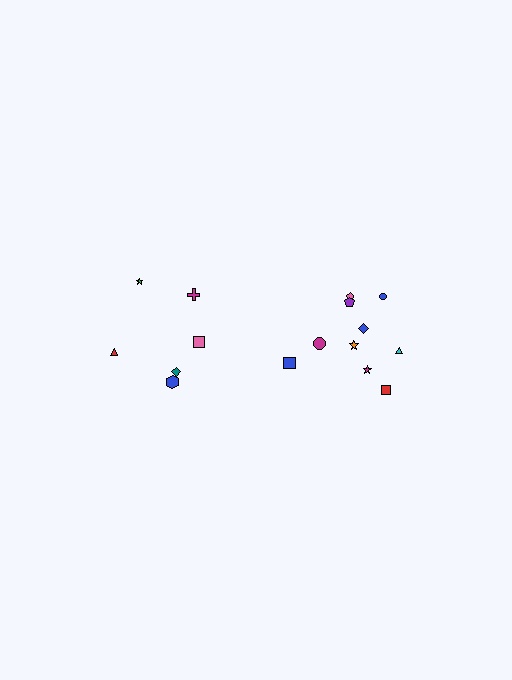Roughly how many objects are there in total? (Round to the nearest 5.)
Roughly 15 objects in total.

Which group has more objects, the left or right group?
The right group.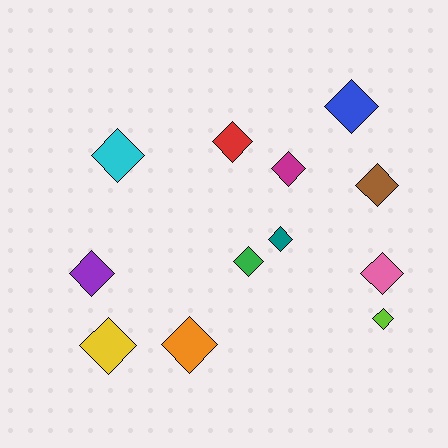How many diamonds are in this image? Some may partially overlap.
There are 12 diamonds.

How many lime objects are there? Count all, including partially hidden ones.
There is 1 lime object.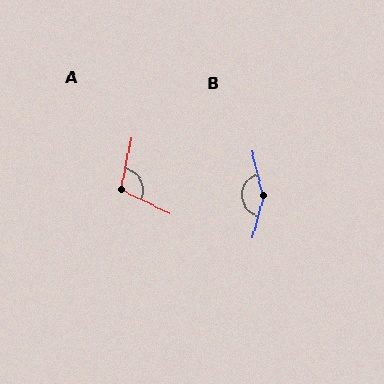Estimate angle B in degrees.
Approximately 152 degrees.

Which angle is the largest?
B, at approximately 152 degrees.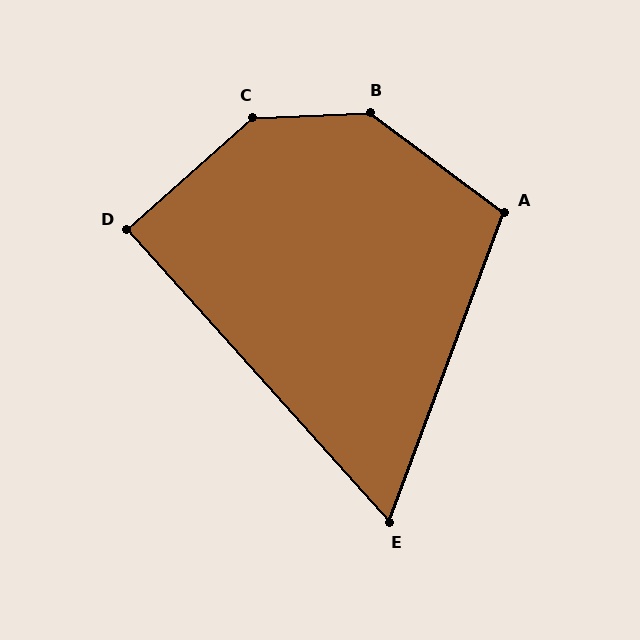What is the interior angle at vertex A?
Approximately 106 degrees (obtuse).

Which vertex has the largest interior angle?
B, at approximately 141 degrees.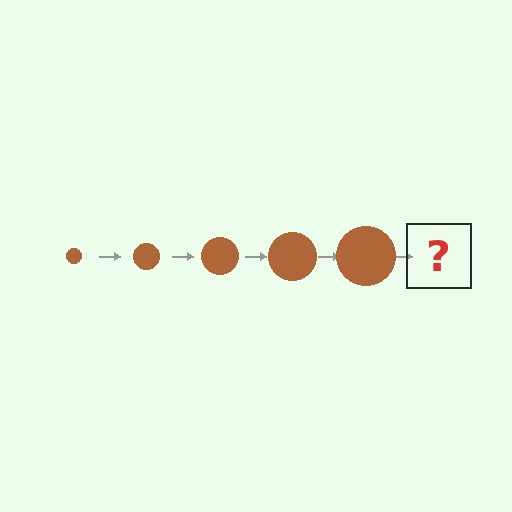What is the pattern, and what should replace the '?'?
The pattern is that the circle gets progressively larger each step. The '?' should be a brown circle, larger than the previous one.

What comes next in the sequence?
The next element should be a brown circle, larger than the previous one.